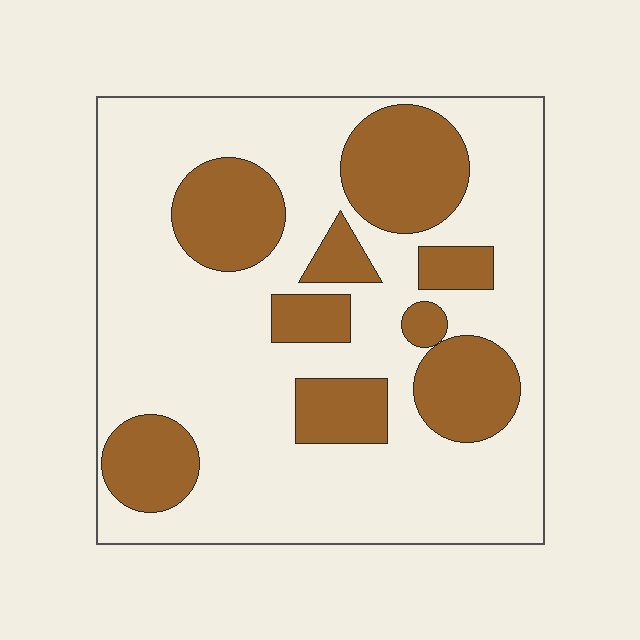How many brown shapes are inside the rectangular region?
9.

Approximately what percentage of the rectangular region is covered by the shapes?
Approximately 30%.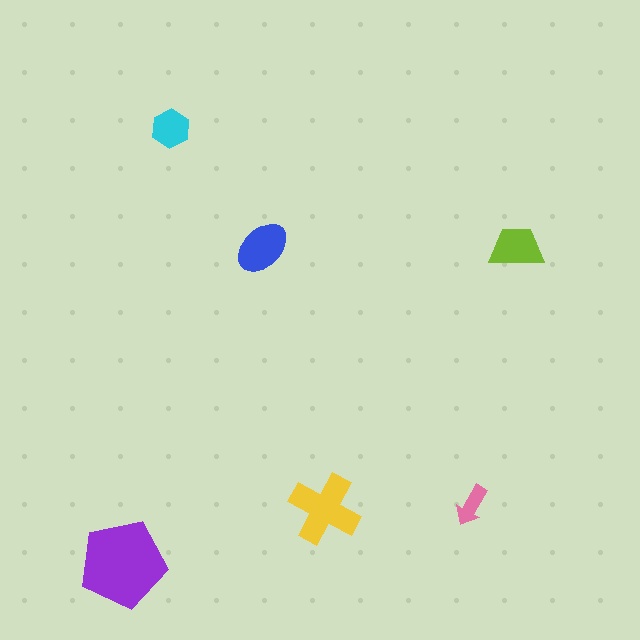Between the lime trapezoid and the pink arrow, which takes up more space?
The lime trapezoid.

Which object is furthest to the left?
The purple pentagon is leftmost.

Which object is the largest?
The purple pentagon.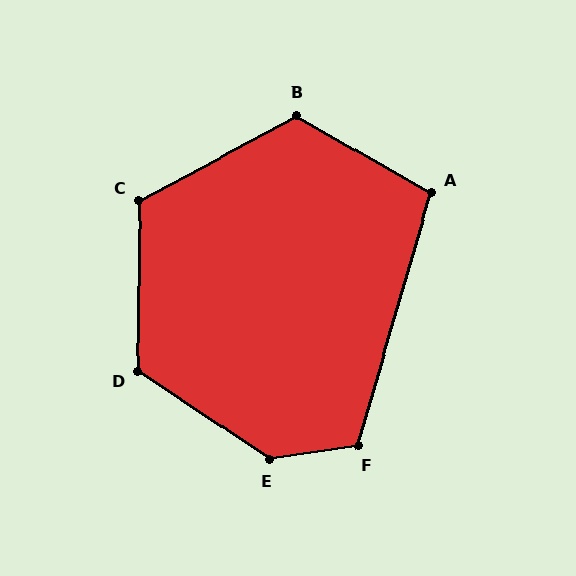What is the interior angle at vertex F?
Approximately 115 degrees (obtuse).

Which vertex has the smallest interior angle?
A, at approximately 103 degrees.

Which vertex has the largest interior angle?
E, at approximately 137 degrees.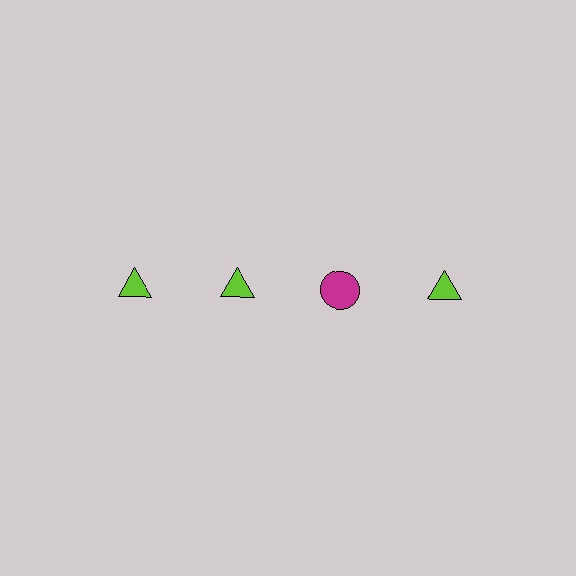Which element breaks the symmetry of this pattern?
The magenta circle in the top row, center column breaks the symmetry. All other shapes are lime triangles.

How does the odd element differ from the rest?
It differs in both color (magenta instead of lime) and shape (circle instead of triangle).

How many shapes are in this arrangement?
There are 4 shapes arranged in a grid pattern.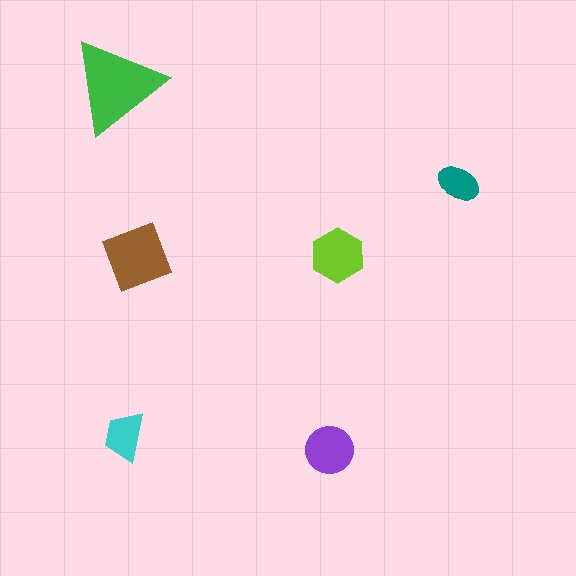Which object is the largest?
The green triangle.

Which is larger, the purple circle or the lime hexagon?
The lime hexagon.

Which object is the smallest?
The teal ellipse.